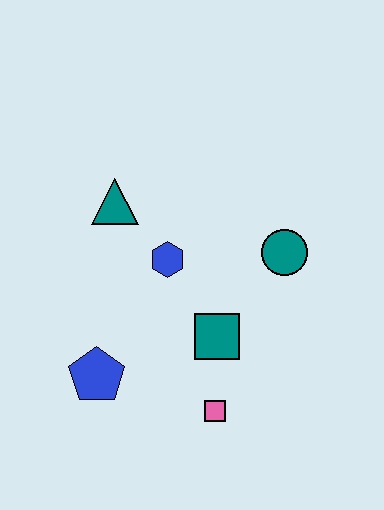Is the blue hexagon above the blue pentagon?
Yes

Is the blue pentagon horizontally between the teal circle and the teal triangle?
No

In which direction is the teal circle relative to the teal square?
The teal circle is above the teal square.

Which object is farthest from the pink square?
The teal triangle is farthest from the pink square.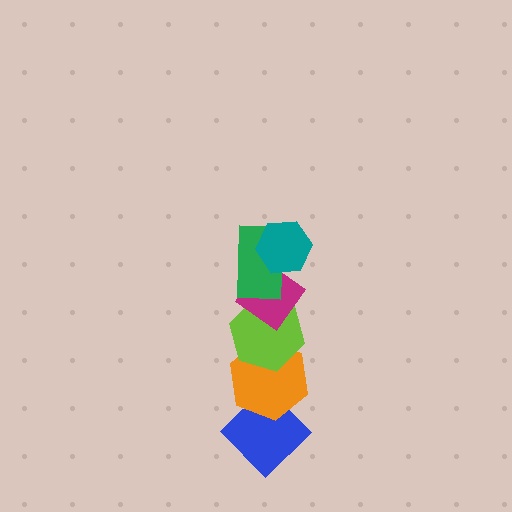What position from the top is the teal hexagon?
The teal hexagon is 1st from the top.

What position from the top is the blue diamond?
The blue diamond is 6th from the top.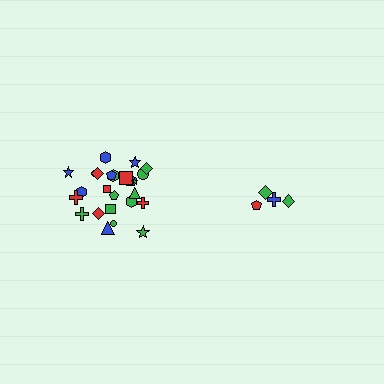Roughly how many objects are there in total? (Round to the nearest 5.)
Roughly 30 objects in total.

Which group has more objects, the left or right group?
The left group.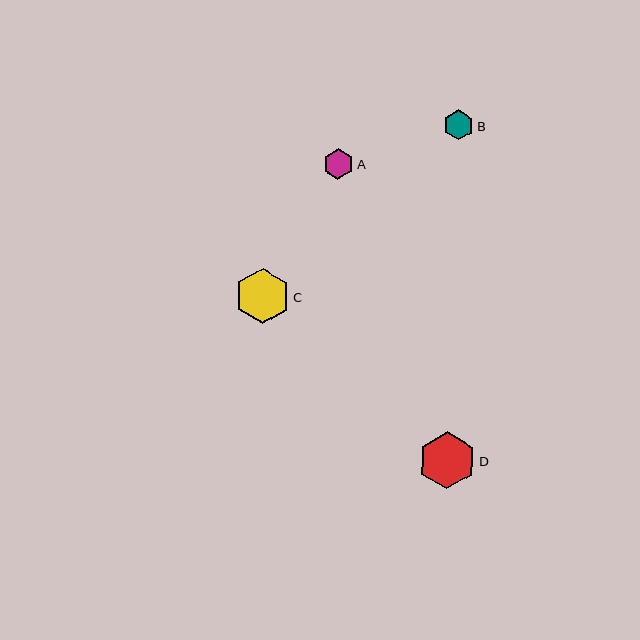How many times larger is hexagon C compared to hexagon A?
Hexagon C is approximately 1.8 times the size of hexagon A.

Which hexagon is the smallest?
Hexagon B is the smallest with a size of approximately 30 pixels.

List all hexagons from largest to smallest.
From largest to smallest: D, C, A, B.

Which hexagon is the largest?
Hexagon D is the largest with a size of approximately 57 pixels.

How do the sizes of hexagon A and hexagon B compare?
Hexagon A and hexagon B are approximately the same size.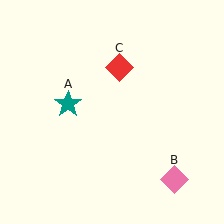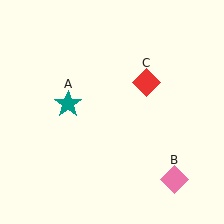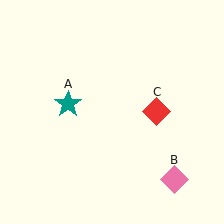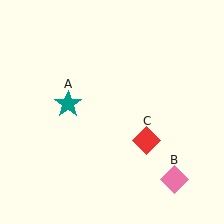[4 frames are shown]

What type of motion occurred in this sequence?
The red diamond (object C) rotated clockwise around the center of the scene.